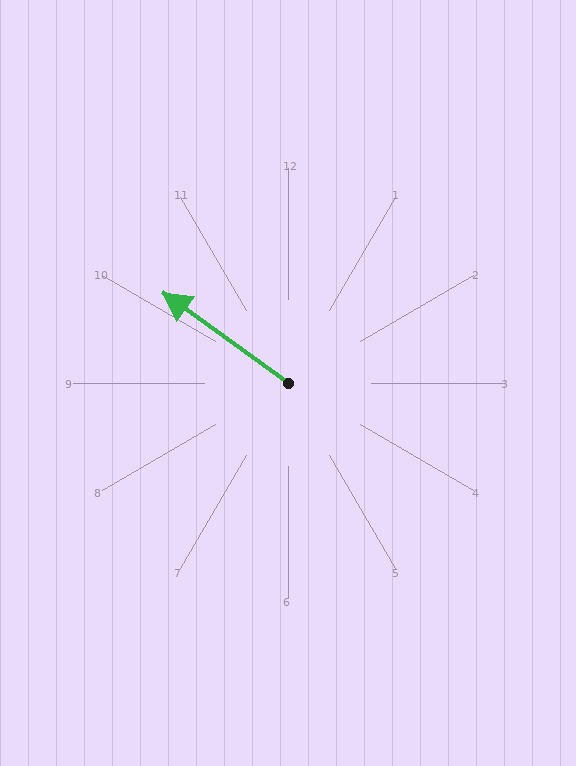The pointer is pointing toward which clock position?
Roughly 10 o'clock.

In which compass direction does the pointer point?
Northwest.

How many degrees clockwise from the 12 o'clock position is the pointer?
Approximately 306 degrees.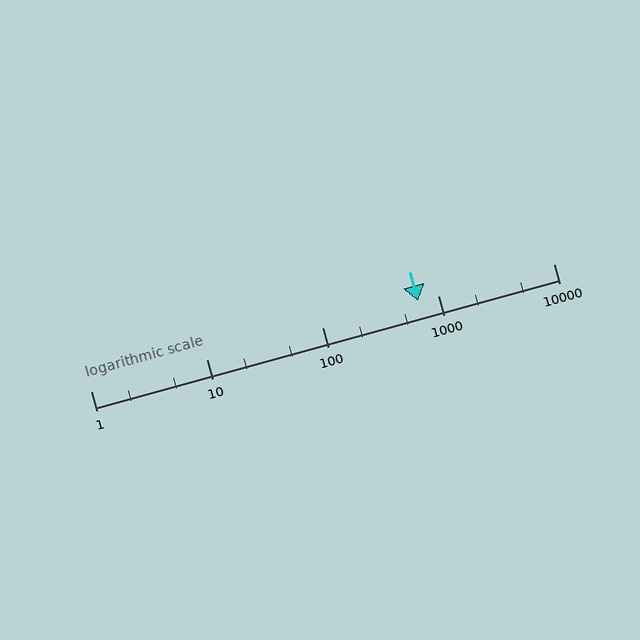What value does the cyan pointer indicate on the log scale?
The pointer indicates approximately 680.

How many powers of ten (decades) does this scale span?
The scale spans 4 decades, from 1 to 10000.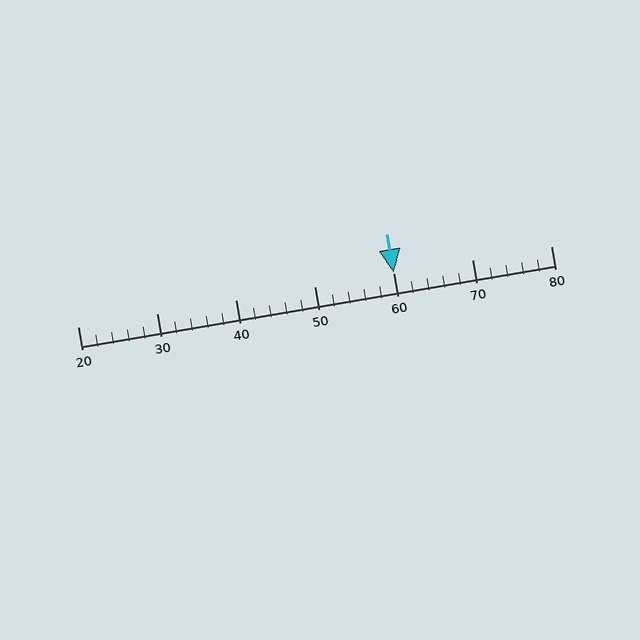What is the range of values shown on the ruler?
The ruler shows values from 20 to 80.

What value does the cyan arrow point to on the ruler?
The cyan arrow points to approximately 60.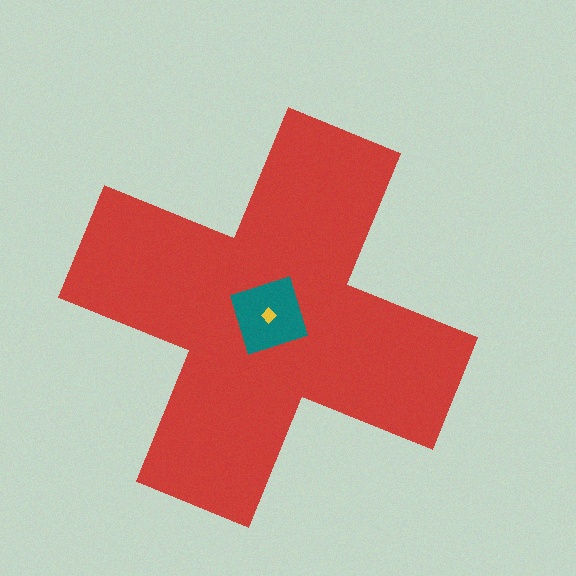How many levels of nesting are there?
3.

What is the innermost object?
The yellow diamond.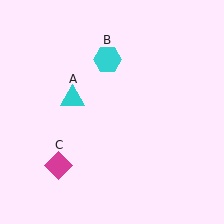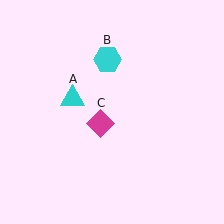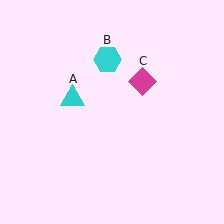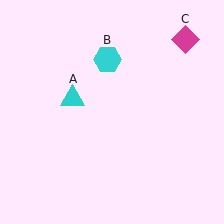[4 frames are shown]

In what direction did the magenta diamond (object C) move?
The magenta diamond (object C) moved up and to the right.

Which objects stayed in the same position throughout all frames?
Cyan triangle (object A) and cyan hexagon (object B) remained stationary.